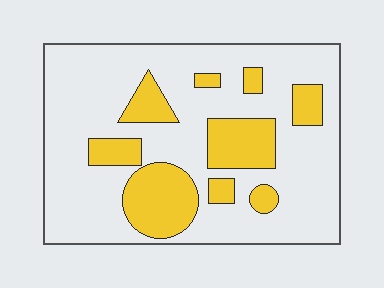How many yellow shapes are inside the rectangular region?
9.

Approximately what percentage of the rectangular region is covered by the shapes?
Approximately 25%.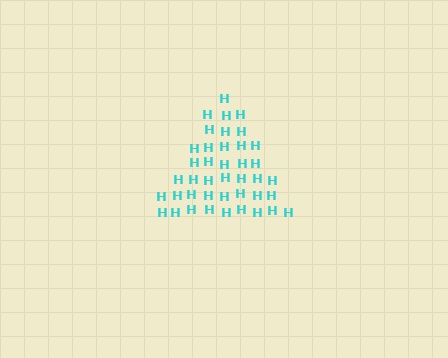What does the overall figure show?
The overall figure shows a triangle.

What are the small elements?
The small elements are letter H's.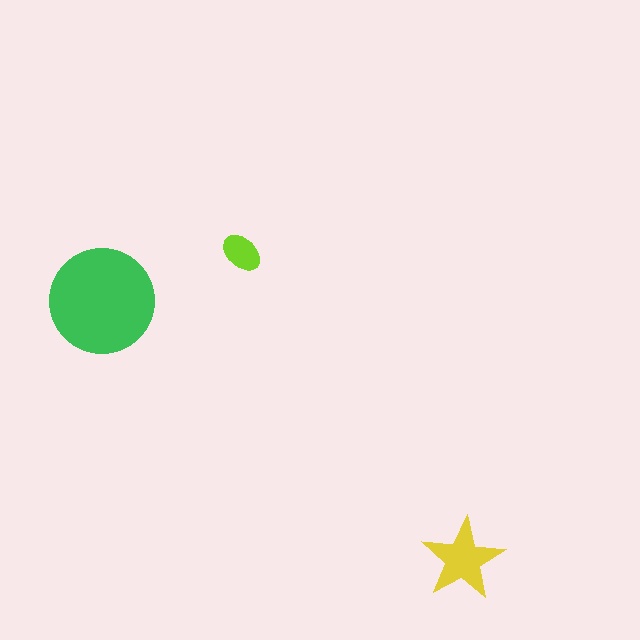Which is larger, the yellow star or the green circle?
The green circle.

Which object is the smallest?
The lime ellipse.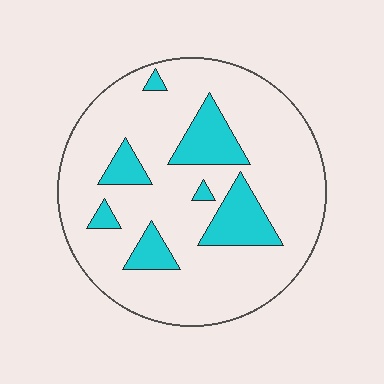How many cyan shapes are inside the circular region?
7.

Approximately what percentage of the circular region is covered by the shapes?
Approximately 20%.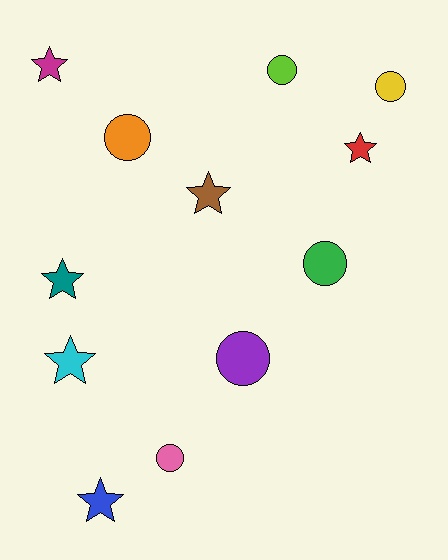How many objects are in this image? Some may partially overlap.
There are 12 objects.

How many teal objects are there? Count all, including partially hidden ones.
There is 1 teal object.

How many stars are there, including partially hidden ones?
There are 6 stars.